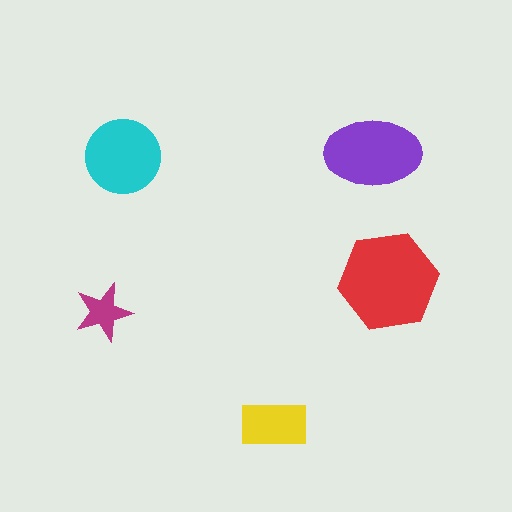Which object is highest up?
The purple ellipse is topmost.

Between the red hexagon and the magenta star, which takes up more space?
The red hexagon.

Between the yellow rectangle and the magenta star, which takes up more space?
The yellow rectangle.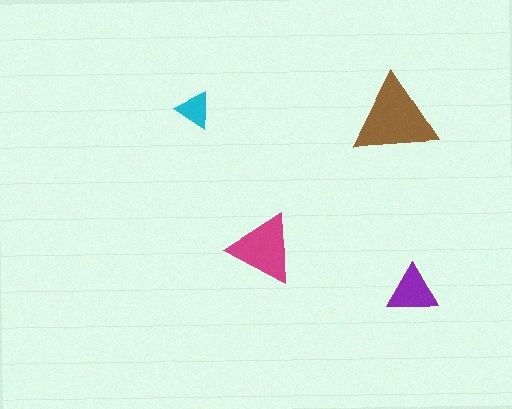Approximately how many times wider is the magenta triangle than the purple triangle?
About 1.5 times wider.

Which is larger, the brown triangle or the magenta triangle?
The brown one.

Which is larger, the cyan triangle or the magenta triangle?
The magenta one.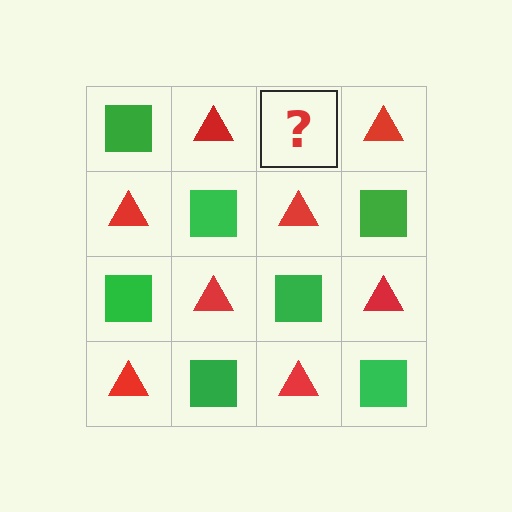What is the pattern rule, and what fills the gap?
The rule is that it alternates green square and red triangle in a checkerboard pattern. The gap should be filled with a green square.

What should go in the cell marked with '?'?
The missing cell should contain a green square.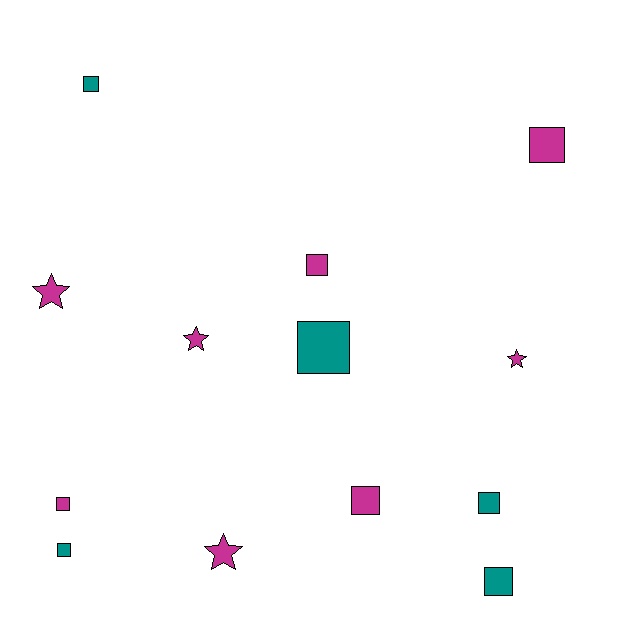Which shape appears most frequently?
Square, with 9 objects.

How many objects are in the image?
There are 13 objects.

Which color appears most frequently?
Magenta, with 8 objects.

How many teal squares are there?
There are 5 teal squares.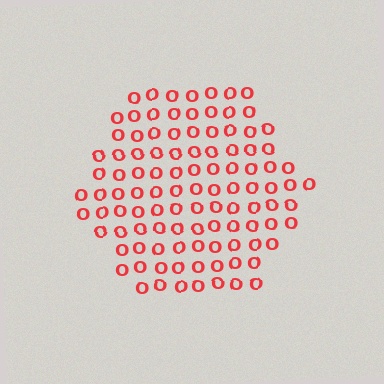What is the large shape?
The large shape is a hexagon.